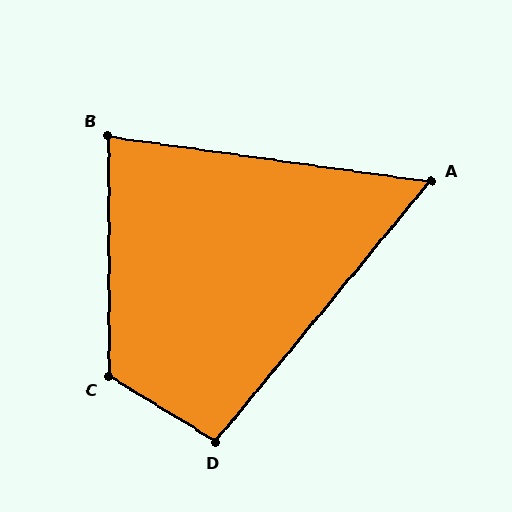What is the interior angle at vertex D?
Approximately 98 degrees (obtuse).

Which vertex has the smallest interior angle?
A, at approximately 58 degrees.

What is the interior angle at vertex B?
Approximately 82 degrees (acute).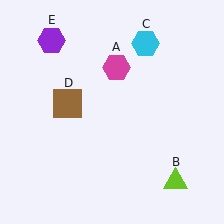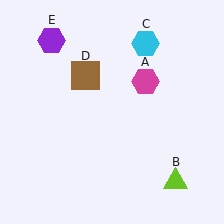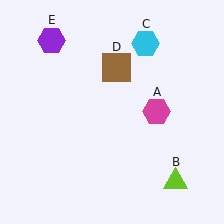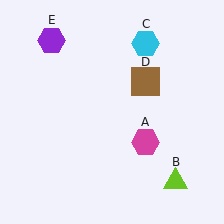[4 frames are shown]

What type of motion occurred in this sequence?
The magenta hexagon (object A), brown square (object D) rotated clockwise around the center of the scene.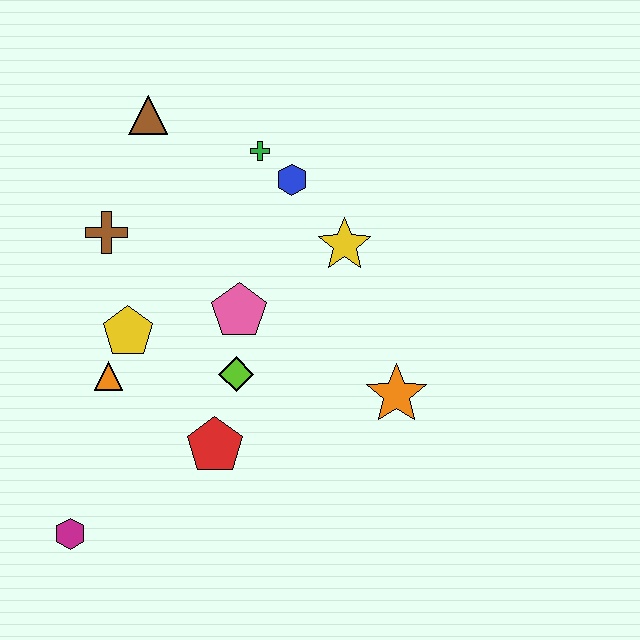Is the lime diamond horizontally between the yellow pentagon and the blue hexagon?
Yes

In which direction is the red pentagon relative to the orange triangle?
The red pentagon is to the right of the orange triangle.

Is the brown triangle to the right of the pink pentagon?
No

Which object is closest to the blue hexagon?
The green cross is closest to the blue hexagon.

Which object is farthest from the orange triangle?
The orange star is farthest from the orange triangle.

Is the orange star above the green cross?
No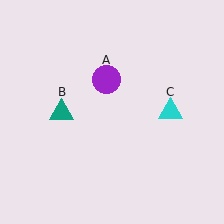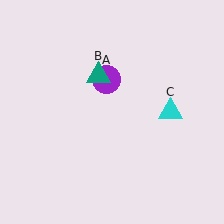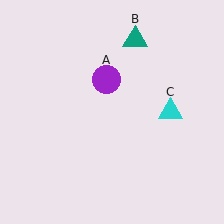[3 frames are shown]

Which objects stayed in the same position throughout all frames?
Purple circle (object A) and cyan triangle (object C) remained stationary.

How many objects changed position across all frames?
1 object changed position: teal triangle (object B).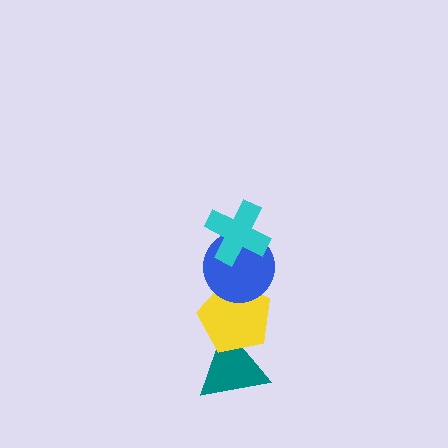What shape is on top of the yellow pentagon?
The blue circle is on top of the yellow pentagon.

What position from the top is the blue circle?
The blue circle is 2nd from the top.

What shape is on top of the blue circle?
The cyan cross is on top of the blue circle.